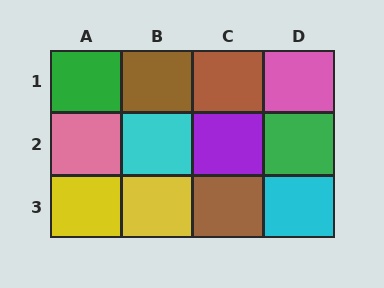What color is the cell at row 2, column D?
Green.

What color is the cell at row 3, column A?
Yellow.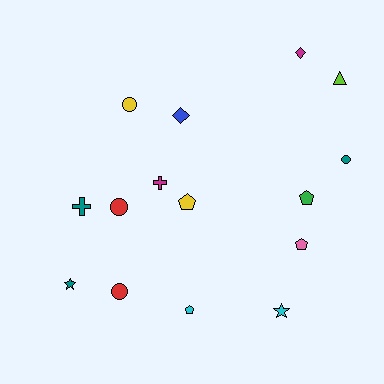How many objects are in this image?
There are 15 objects.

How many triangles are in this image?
There is 1 triangle.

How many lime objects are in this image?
There is 1 lime object.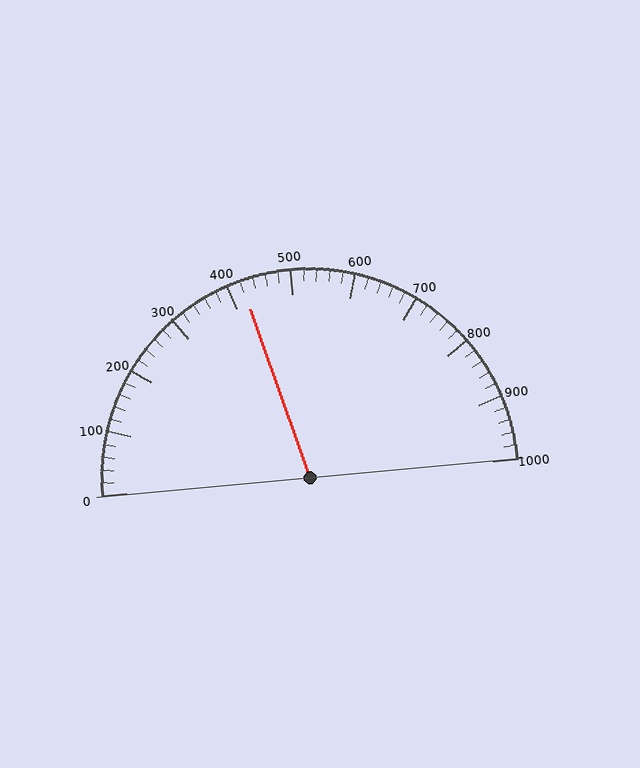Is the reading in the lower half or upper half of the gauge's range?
The reading is in the lower half of the range (0 to 1000).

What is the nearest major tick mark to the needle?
The nearest major tick mark is 400.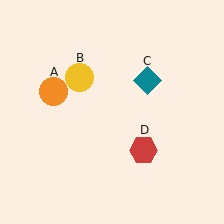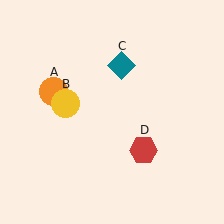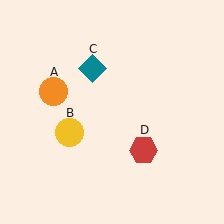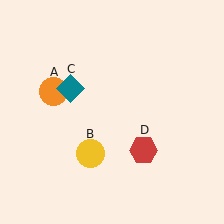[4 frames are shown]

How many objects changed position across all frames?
2 objects changed position: yellow circle (object B), teal diamond (object C).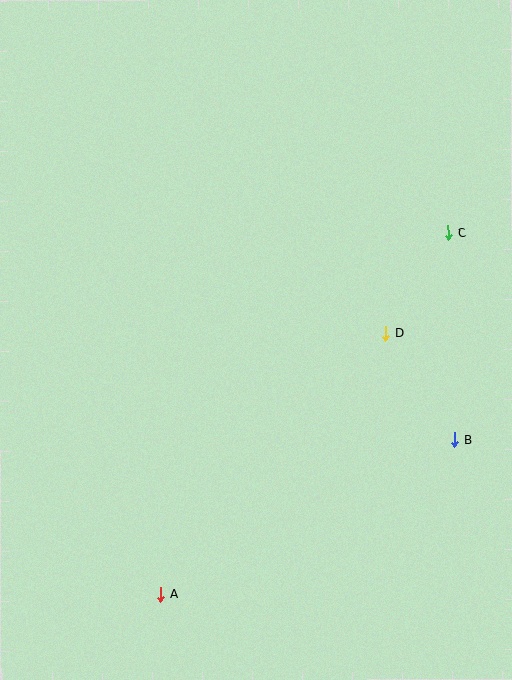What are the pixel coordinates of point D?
Point D is at (385, 334).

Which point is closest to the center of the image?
Point D at (385, 334) is closest to the center.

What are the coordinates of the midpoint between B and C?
The midpoint between B and C is at (452, 336).